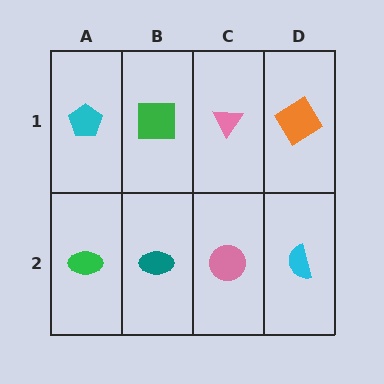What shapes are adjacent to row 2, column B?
A green square (row 1, column B), a green ellipse (row 2, column A), a pink circle (row 2, column C).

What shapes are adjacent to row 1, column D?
A cyan semicircle (row 2, column D), a pink triangle (row 1, column C).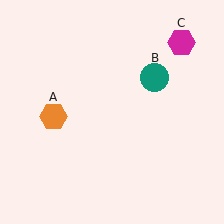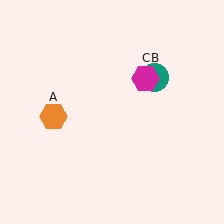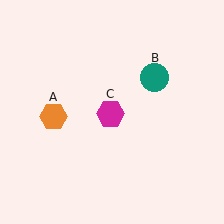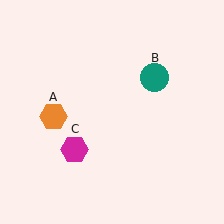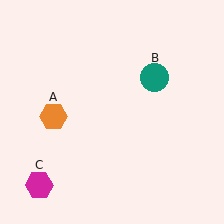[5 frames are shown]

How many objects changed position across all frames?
1 object changed position: magenta hexagon (object C).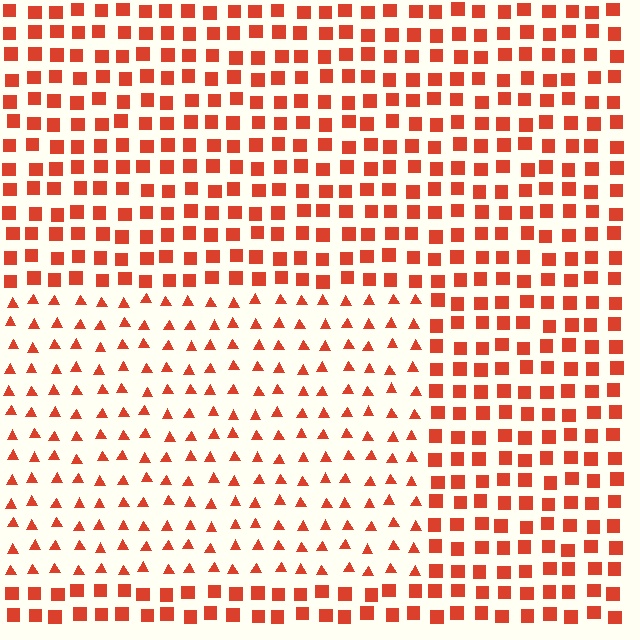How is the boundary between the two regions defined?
The boundary is defined by a change in element shape: triangles inside vs. squares outside. All elements share the same color and spacing.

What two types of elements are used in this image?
The image uses triangles inside the rectangle region and squares outside it.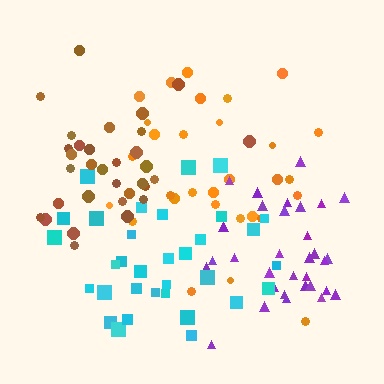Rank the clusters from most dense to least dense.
purple, brown, orange, cyan.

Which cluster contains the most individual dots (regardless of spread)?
Cyan (33).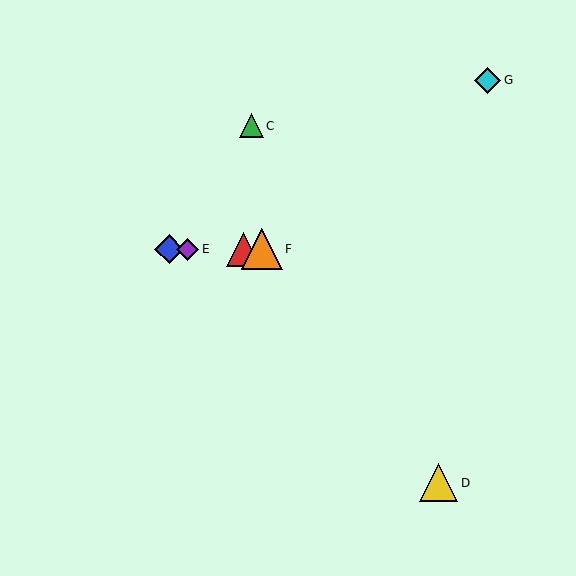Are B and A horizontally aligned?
Yes, both are at y≈249.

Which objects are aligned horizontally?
Objects A, B, E, F are aligned horizontally.